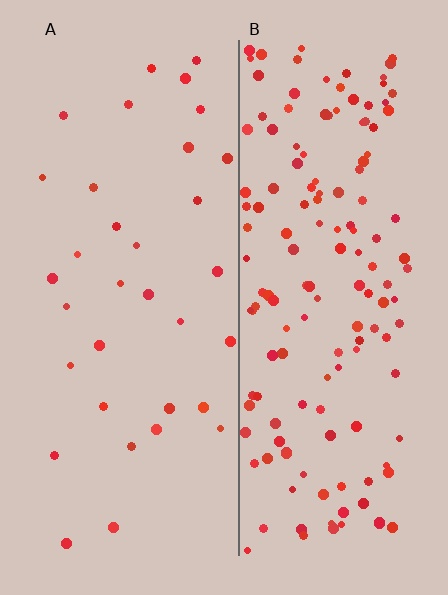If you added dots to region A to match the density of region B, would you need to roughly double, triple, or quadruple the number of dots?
Approximately quadruple.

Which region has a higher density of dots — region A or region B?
B (the right).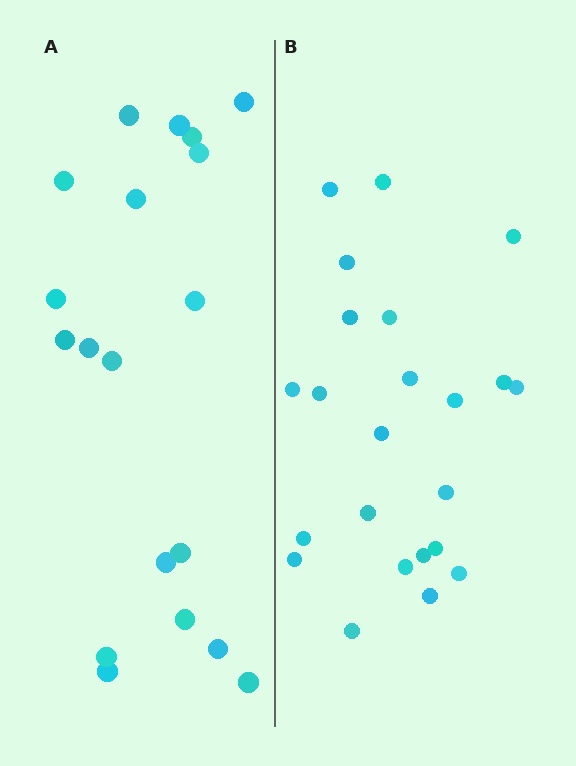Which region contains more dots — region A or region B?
Region B (the right region) has more dots.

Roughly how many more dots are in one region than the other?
Region B has about 4 more dots than region A.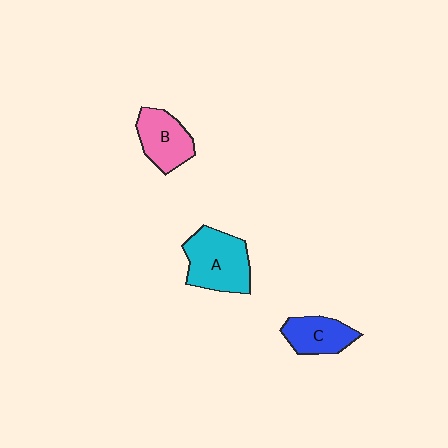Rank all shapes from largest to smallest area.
From largest to smallest: A (cyan), B (pink), C (blue).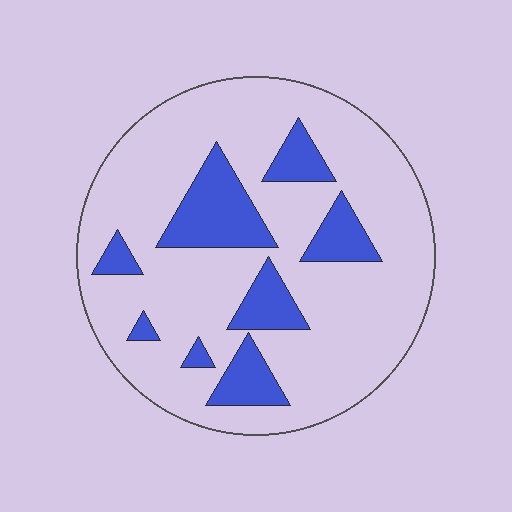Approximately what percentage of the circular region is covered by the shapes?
Approximately 20%.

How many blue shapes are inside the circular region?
8.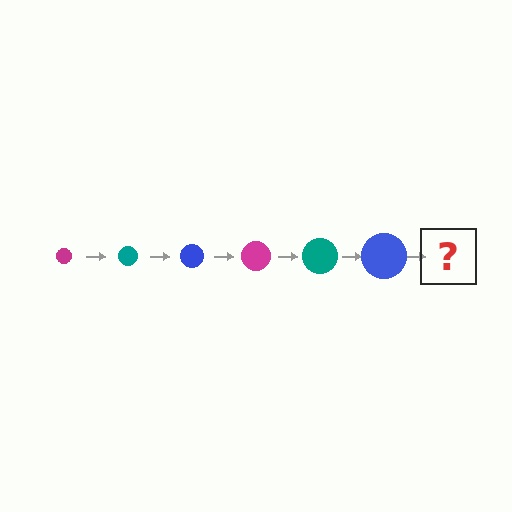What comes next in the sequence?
The next element should be a magenta circle, larger than the previous one.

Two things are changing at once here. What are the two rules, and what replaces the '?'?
The two rules are that the circle grows larger each step and the color cycles through magenta, teal, and blue. The '?' should be a magenta circle, larger than the previous one.